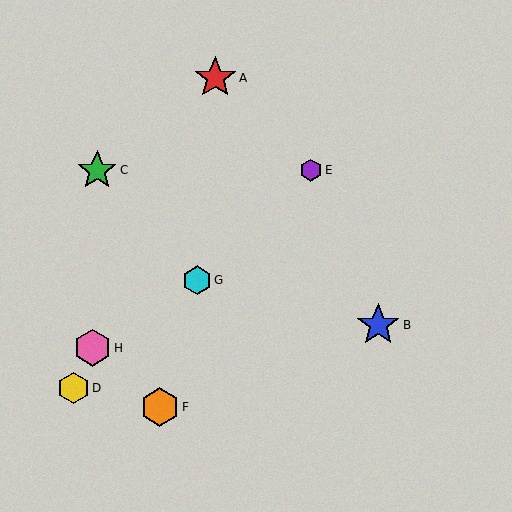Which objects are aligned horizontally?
Objects C, E are aligned horizontally.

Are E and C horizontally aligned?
Yes, both are at y≈170.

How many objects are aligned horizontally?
2 objects (C, E) are aligned horizontally.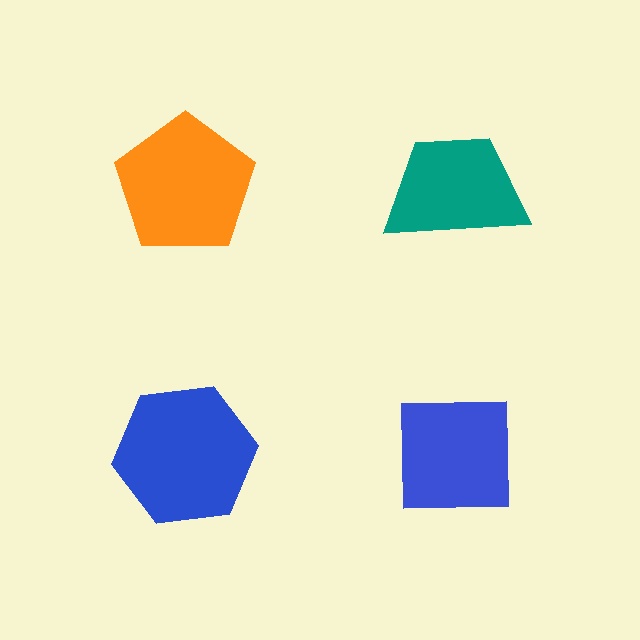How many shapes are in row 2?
2 shapes.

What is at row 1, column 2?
A teal trapezoid.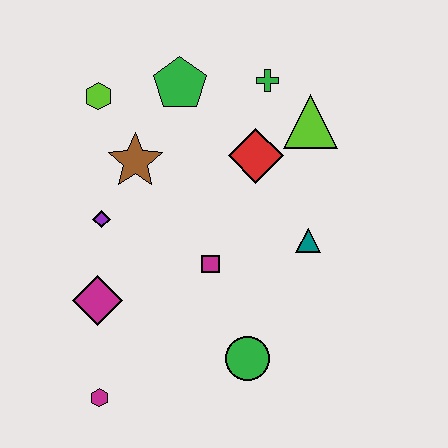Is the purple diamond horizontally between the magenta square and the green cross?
No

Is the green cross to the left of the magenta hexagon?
No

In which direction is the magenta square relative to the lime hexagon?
The magenta square is below the lime hexagon.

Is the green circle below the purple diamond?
Yes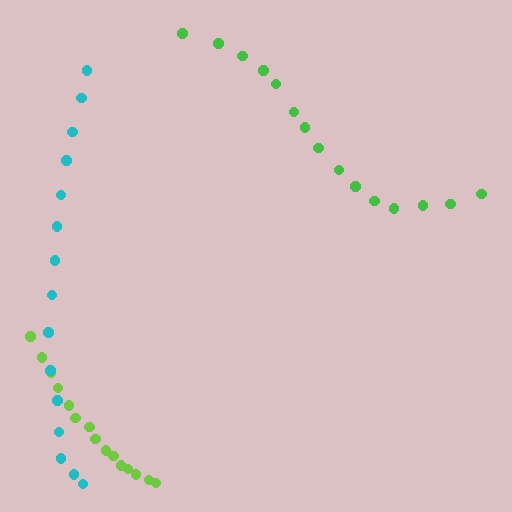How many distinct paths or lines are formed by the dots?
There are 3 distinct paths.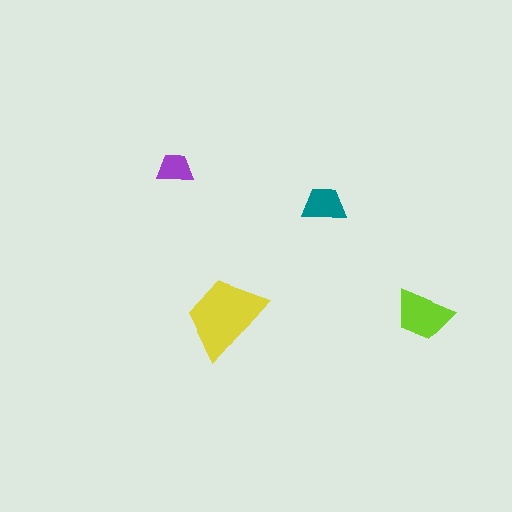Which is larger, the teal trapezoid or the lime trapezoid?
The lime one.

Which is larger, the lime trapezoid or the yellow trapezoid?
The yellow one.